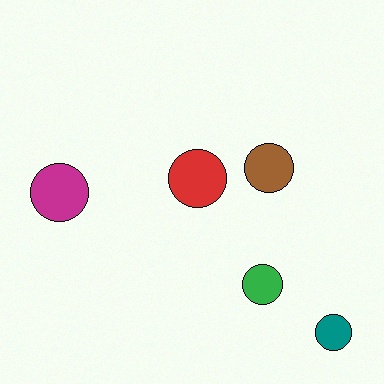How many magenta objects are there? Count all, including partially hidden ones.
There is 1 magenta object.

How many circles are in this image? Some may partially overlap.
There are 5 circles.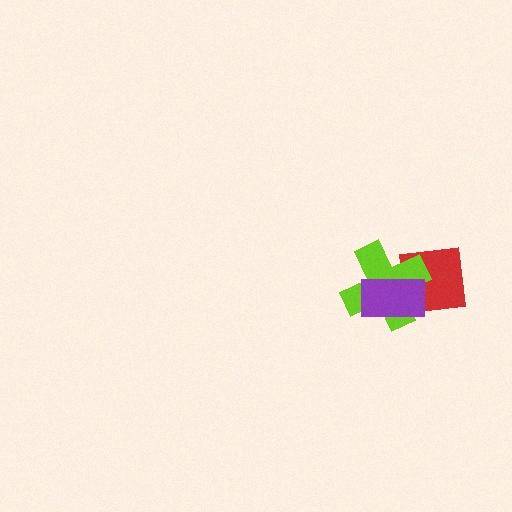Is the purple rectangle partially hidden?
No, no other shape covers it.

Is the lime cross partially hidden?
Yes, it is partially covered by another shape.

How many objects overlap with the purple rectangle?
2 objects overlap with the purple rectangle.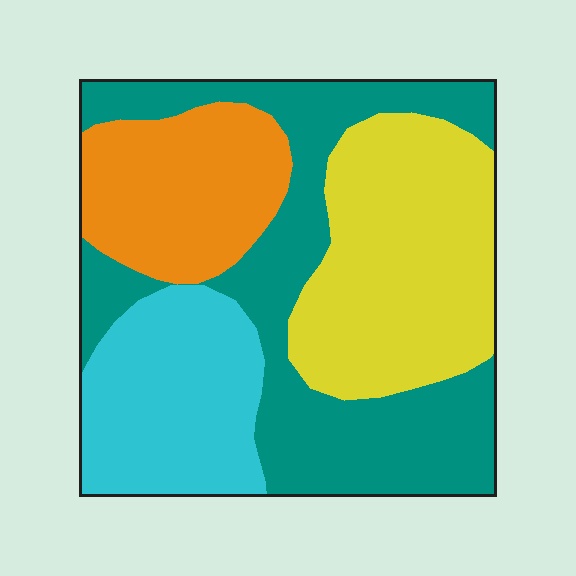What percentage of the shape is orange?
Orange covers about 15% of the shape.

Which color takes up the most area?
Teal, at roughly 35%.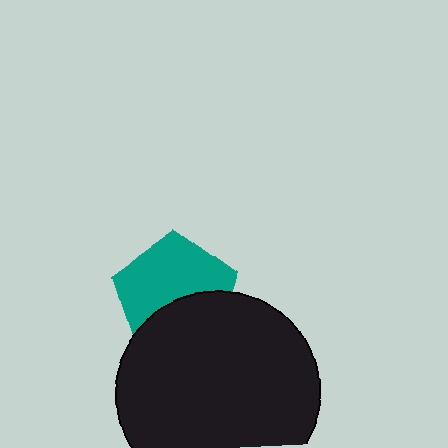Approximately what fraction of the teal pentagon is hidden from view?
Roughly 41% of the teal pentagon is hidden behind the black circle.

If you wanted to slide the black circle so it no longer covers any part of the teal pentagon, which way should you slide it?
Slide it down — that is the most direct way to separate the two shapes.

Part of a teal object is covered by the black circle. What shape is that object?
It is a pentagon.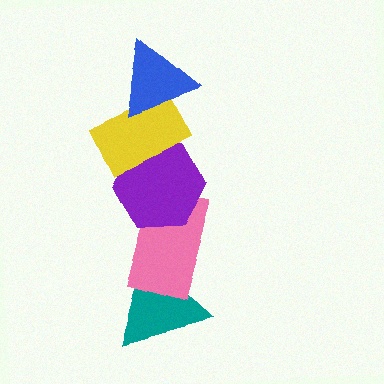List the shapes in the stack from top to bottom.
From top to bottom: the blue triangle, the yellow rectangle, the purple hexagon, the pink rectangle, the teal triangle.